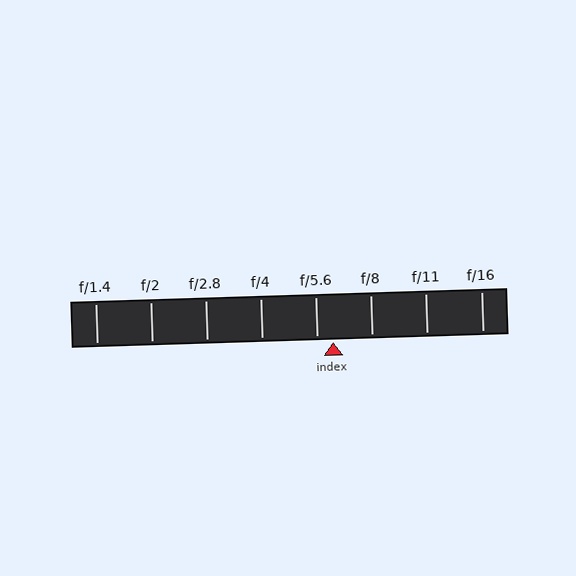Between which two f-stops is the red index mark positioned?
The index mark is between f/5.6 and f/8.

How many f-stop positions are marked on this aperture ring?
There are 8 f-stop positions marked.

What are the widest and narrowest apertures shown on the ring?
The widest aperture shown is f/1.4 and the narrowest is f/16.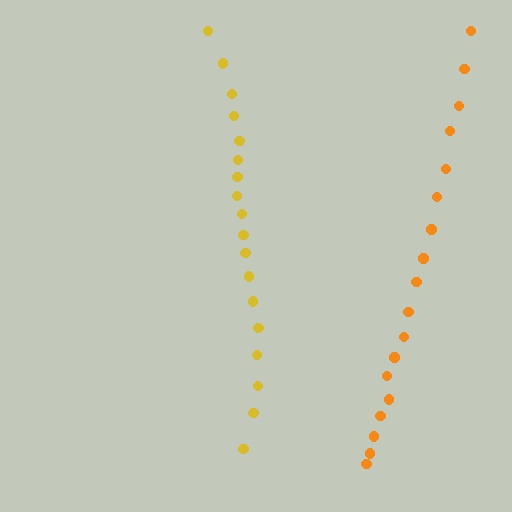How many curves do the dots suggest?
There are 2 distinct paths.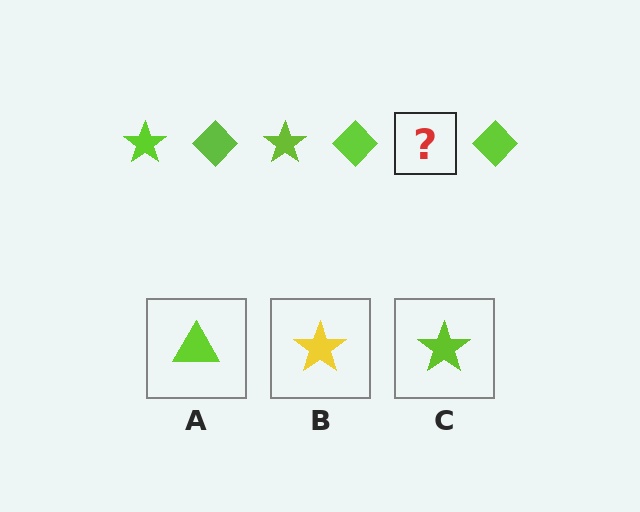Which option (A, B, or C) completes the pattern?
C.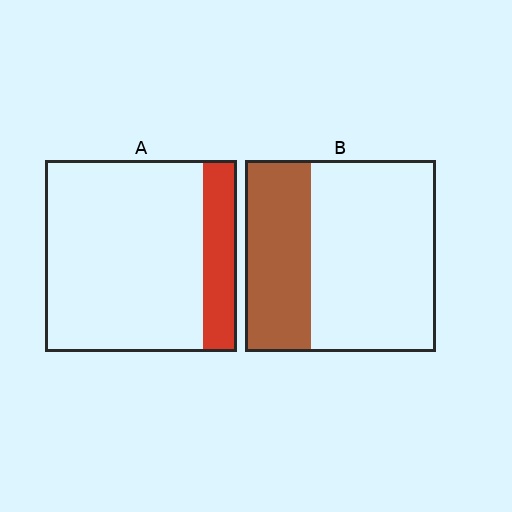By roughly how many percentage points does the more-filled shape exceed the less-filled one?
By roughly 15 percentage points (B over A).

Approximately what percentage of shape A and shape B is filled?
A is approximately 20% and B is approximately 35%.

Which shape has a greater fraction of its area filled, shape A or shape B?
Shape B.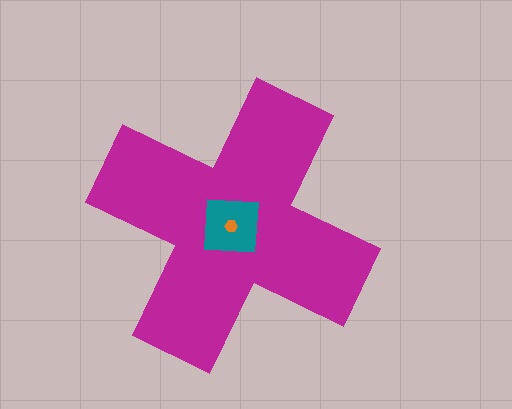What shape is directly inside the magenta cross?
The teal square.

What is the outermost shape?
The magenta cross.